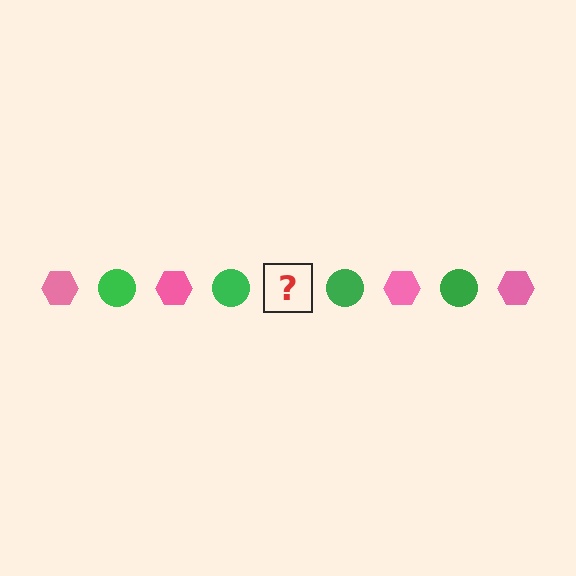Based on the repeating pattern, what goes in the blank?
The blank should be a pink hexagon.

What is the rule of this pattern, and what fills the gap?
The rule is that the pattern alternates between pink hexagon and green circle. The gap should be filled with a pink hexagon.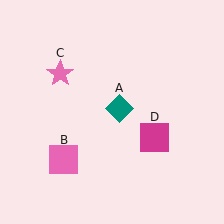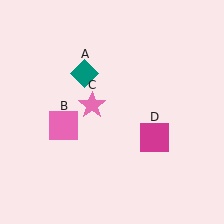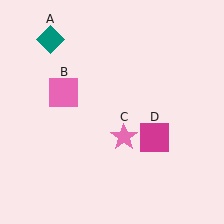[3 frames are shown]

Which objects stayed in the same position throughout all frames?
Magenta square (object D) remained stationary.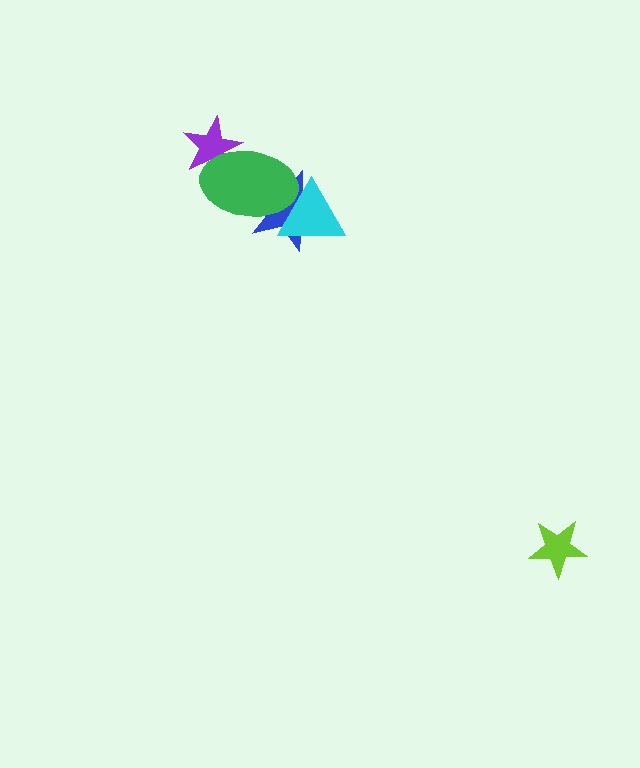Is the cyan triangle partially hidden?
No, no other shape covers it.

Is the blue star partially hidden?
Yes, it is partially covered by another shape.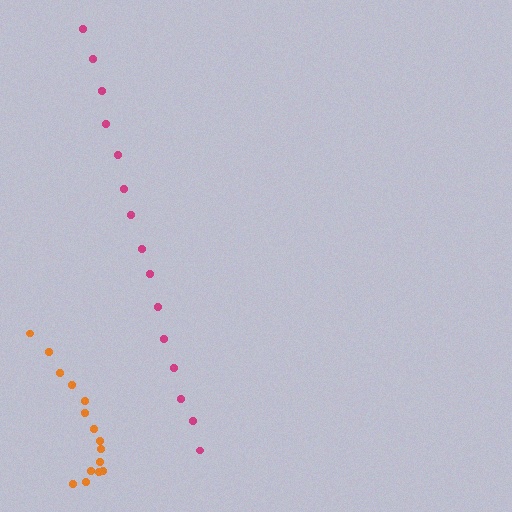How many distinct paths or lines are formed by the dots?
There are 2 distinct paths.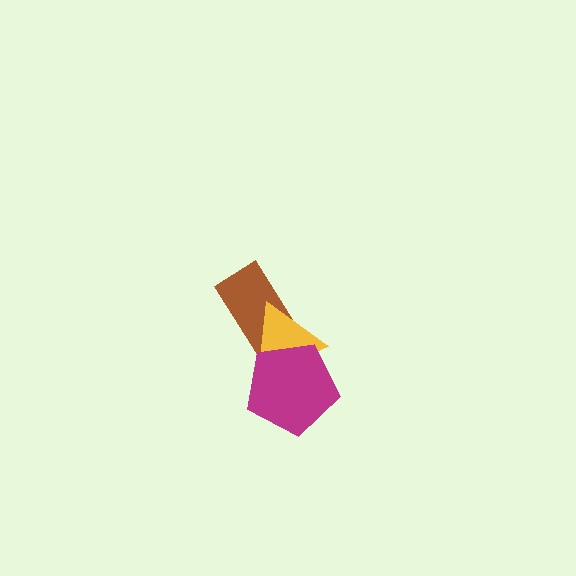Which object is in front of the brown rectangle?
The yellow triangle is in front of the brown rectangle.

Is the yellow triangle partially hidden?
Yes, it is partially covered by another shape.